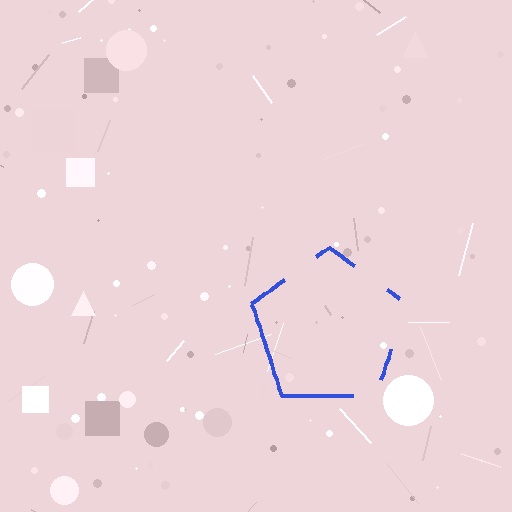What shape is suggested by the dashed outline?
The dashed outline suggests a pentagon.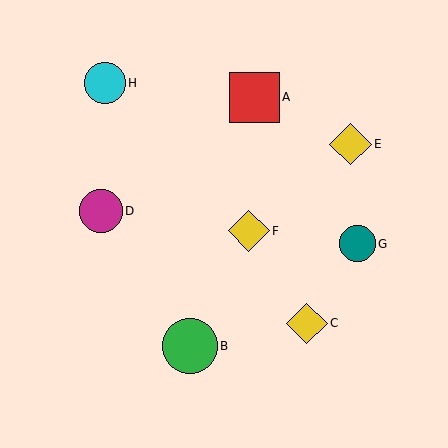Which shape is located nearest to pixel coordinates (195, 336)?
The green circle (labeled B) at (190, 346) is nearest to that location.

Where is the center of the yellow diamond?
The center of the yellow diamond is at (249, 231).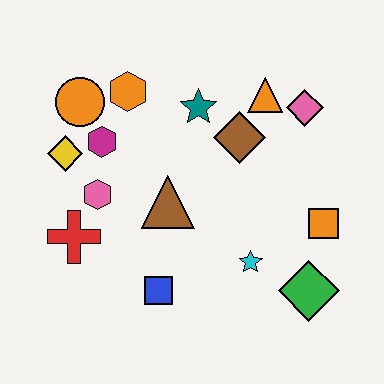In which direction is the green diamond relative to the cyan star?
The green diamond is to the right of the cyan star.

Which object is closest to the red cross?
The pink hexagon is closest to the red cross.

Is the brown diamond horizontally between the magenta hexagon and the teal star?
No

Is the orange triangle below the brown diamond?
No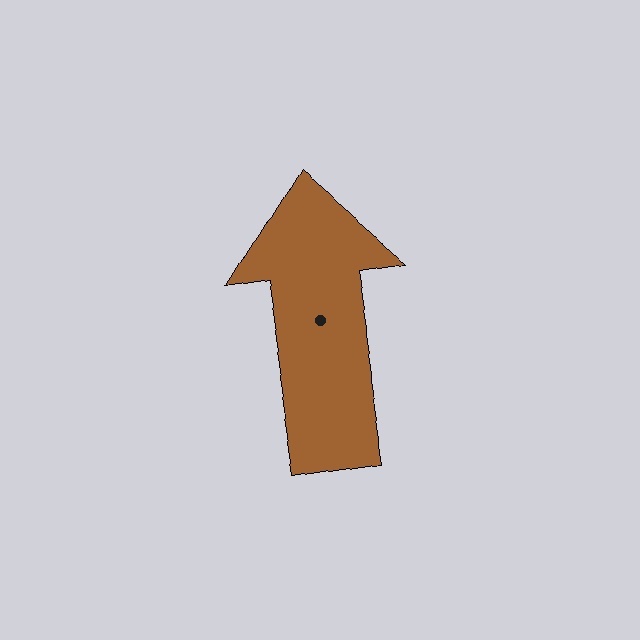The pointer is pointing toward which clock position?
Roughly 12 o'clock.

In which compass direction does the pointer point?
North.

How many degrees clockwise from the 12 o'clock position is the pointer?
Approximately 351 degrees.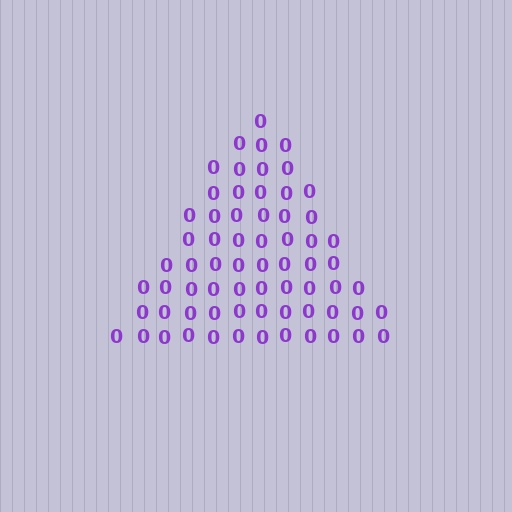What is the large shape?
The large shape is a triangle.